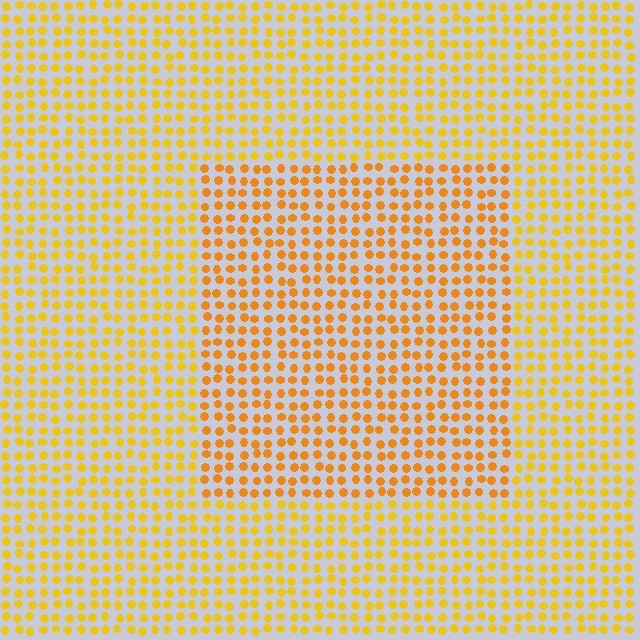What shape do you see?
I see a rectangle.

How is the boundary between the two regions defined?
The boundary is defined purely by a slight shift in hue (about 19 degrees). Spacing, size, and orientation are identical on both sides.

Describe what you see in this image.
The image is filled with small yellow elements in a uniform arrangement. A rectangle-shaped region is visible where the elements are tinted to a slightly different hue, forming a subtle color boundary.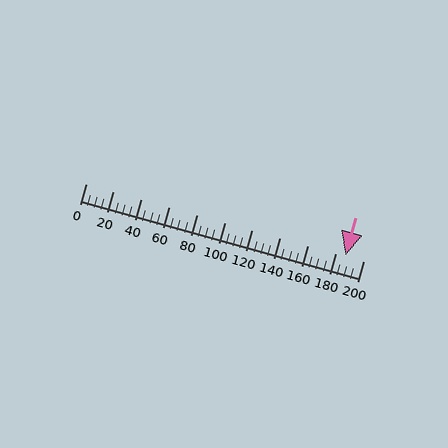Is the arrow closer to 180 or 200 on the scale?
The arrow is closer to 180.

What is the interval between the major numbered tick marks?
The major tick marks are spaced 20 units apart.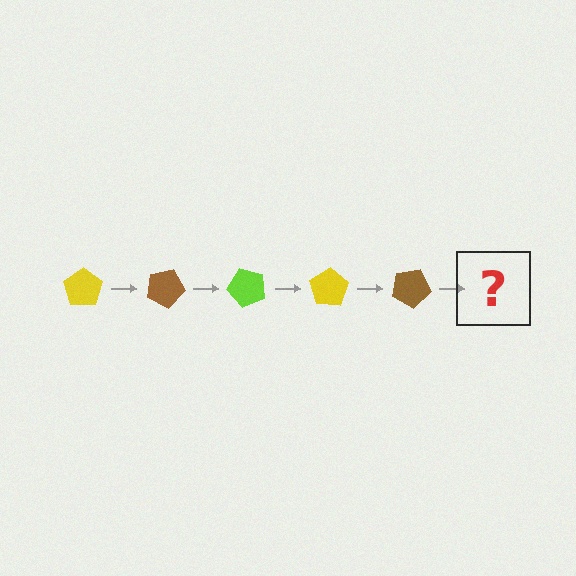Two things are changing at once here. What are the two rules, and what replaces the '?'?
The two rules are that it rotates 25 degrees each step and the color cycles through yellow, brown, and lime. The '?' should be a lime pentagon, rotated 125 degrees from the start.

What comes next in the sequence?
The next element should be a lime pentagon, rotated 125 degrees from the start.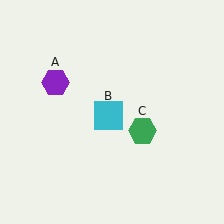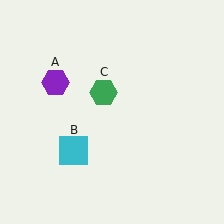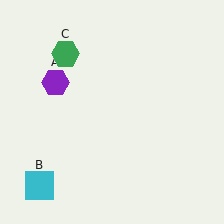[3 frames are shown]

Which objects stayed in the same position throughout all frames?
Purple hexagon (object A) remained stationary.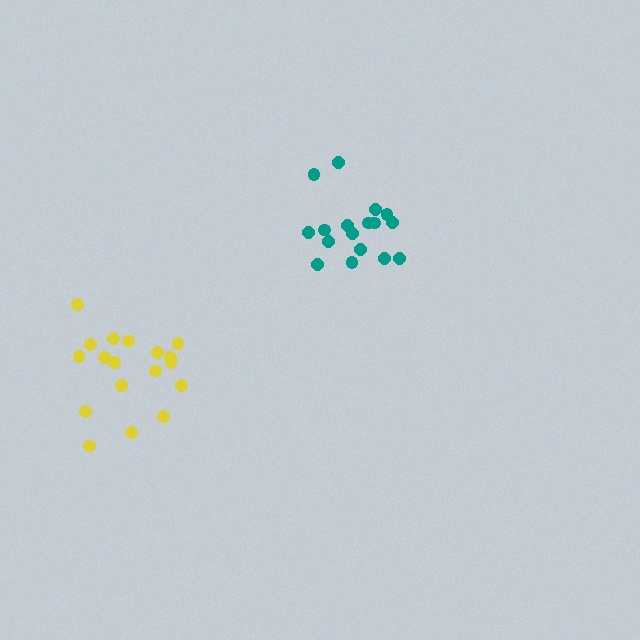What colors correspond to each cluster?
The clusters are colored: teal, yellow.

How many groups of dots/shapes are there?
There are 2 groups.